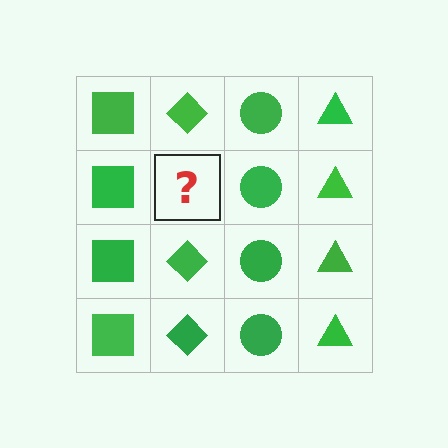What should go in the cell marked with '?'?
The missing cell should contain a green diamond.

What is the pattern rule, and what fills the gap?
The rule is that each column has a consistent shape. The gap should be filled with a green diamond.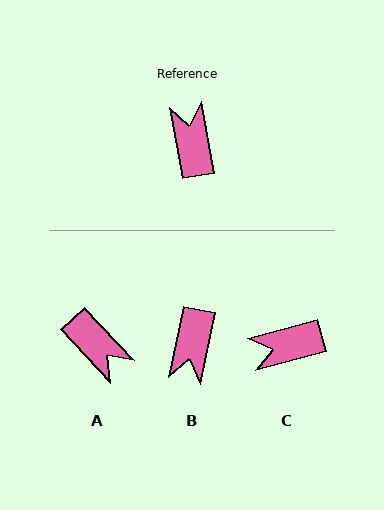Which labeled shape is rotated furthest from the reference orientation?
B, about 158 degrees away.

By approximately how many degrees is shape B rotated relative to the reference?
Approximately 158 degrees counter-clockwise.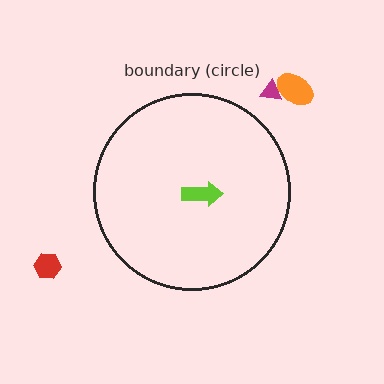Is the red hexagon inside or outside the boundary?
Outside.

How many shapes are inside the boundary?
1 inside, 3 outside.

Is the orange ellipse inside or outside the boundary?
Outside.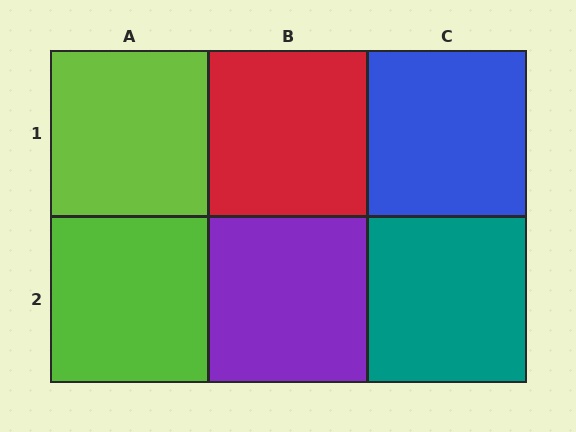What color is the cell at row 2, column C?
Teal.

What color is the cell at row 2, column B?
Purple.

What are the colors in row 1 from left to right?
Lime, red, blue.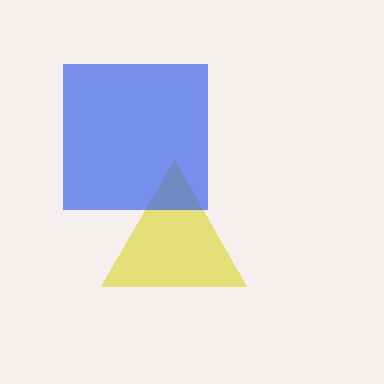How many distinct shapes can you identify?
There are 2 distinct shapes: a yellow triangle, a blue square.